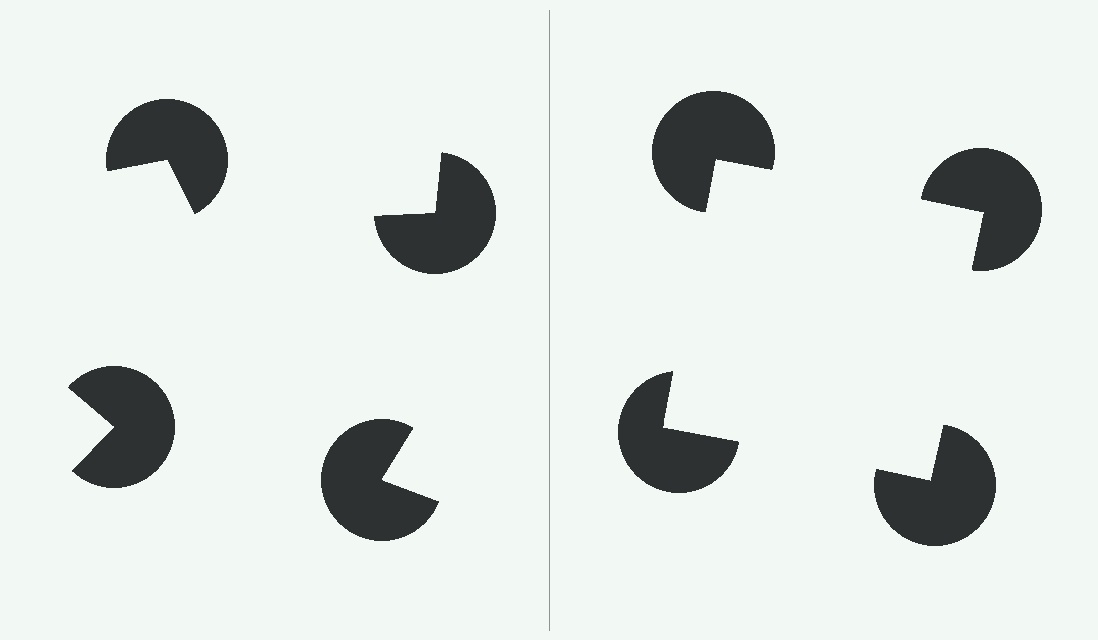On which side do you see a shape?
An illusory square appears on the right side. On the left side the wedge cuts are rotated, so no coherent shape forms.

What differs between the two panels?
The pac-man discs are positioned identically on both sides; only the wedge orientations differ. On the right they align to a square; on the left they are misaligned.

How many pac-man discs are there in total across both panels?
8 — 4 on each side.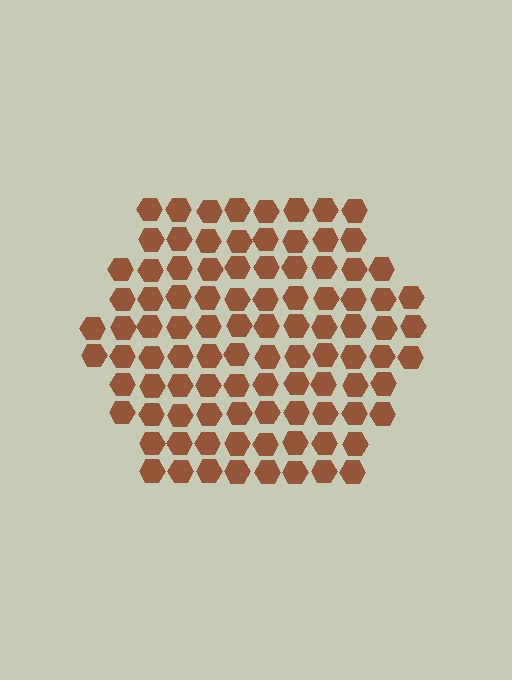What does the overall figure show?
The overall figure shows a hexagon.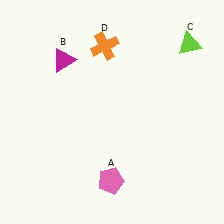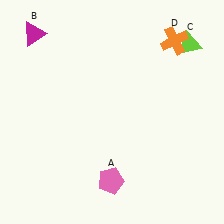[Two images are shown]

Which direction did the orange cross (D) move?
The orange cross (D) moved right.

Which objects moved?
The objects that moved are: the magenta triangle (B), the orange cross (D).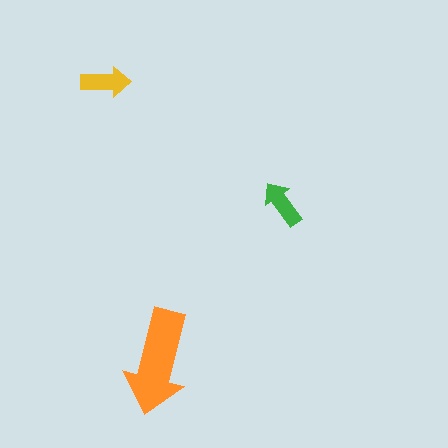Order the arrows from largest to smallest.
the orange one, the yellow one, the green one.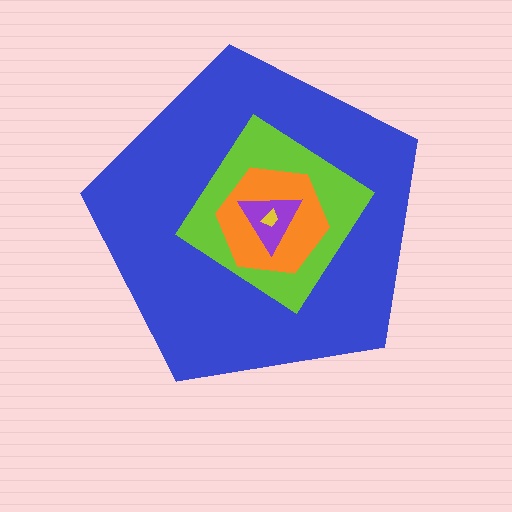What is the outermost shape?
The blue pentagon.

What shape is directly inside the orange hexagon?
The purple triangle.